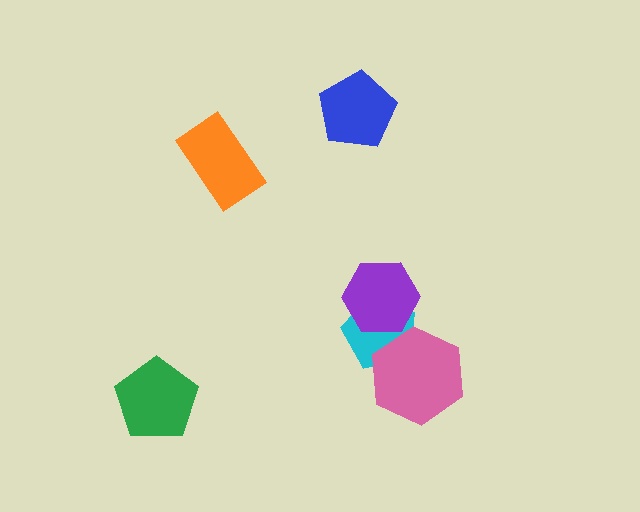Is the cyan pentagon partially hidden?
Yes, it is partially covered by another shape.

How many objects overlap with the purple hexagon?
1 object overlaps with the purple hexagon.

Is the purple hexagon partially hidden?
No, no other shape covers it.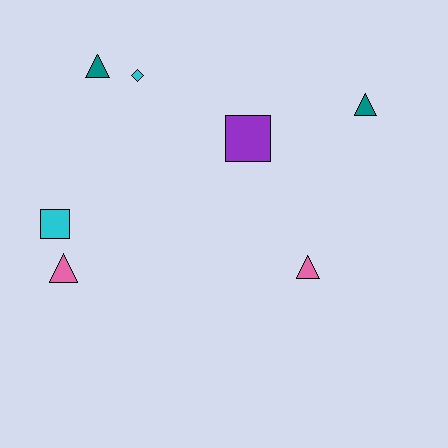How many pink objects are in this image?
There are 2 pink objects.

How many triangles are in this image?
There are 4 triangles.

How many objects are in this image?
There are 7 objects.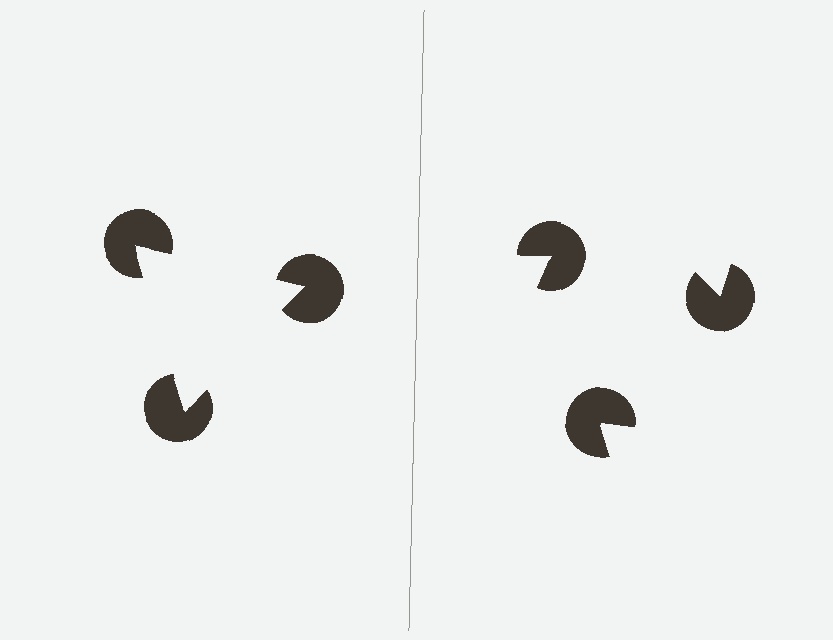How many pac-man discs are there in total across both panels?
6 — 3 on each side.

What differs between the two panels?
The pac-man discs are positioned identically on both sides; only the wedge orientations differ. On the left they align to a triangle; on the right they are misaligned.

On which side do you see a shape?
An illusory triangle appears on the left side. On the right side the wedge cuts are rotated, so no coherent shape forms.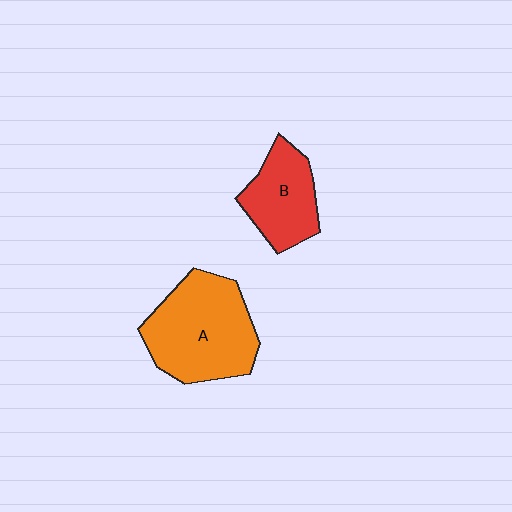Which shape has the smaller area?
Shape B (red).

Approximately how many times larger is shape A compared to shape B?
Approximately 1.6 times.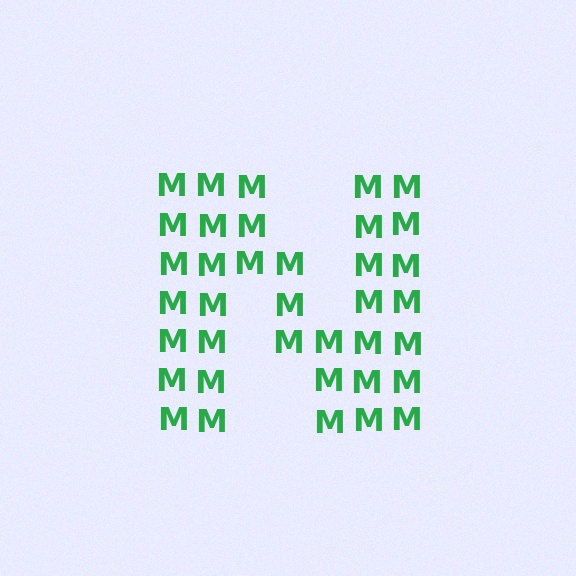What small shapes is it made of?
It is made of small letter M's.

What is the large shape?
The large shape is the letter N.